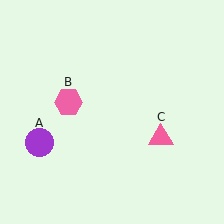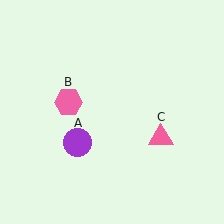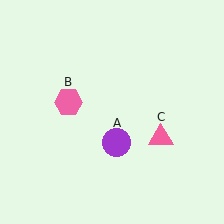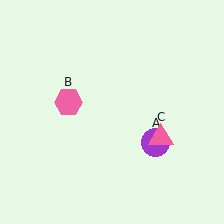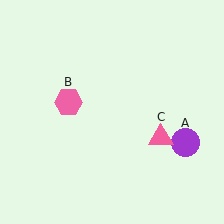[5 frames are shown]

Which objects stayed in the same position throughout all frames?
Pink hexagon (object B) and pink triangle (object C) remained stationary.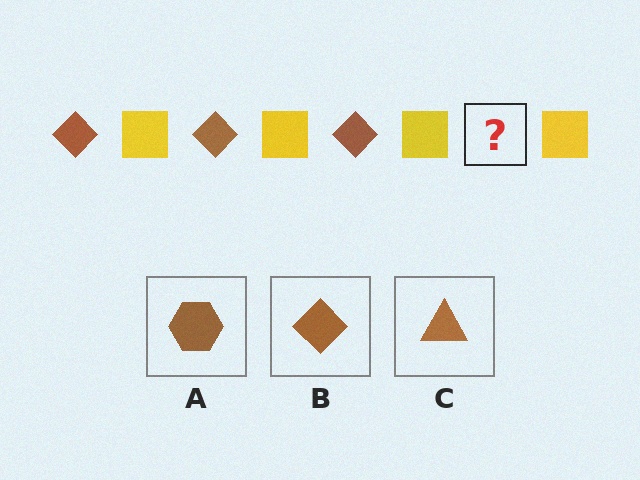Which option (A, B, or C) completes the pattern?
B.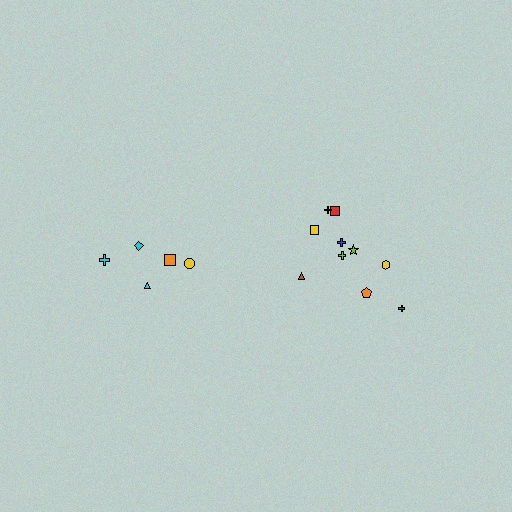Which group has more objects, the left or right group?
The right group.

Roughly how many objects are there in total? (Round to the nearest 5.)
Roughly 15 objects in total.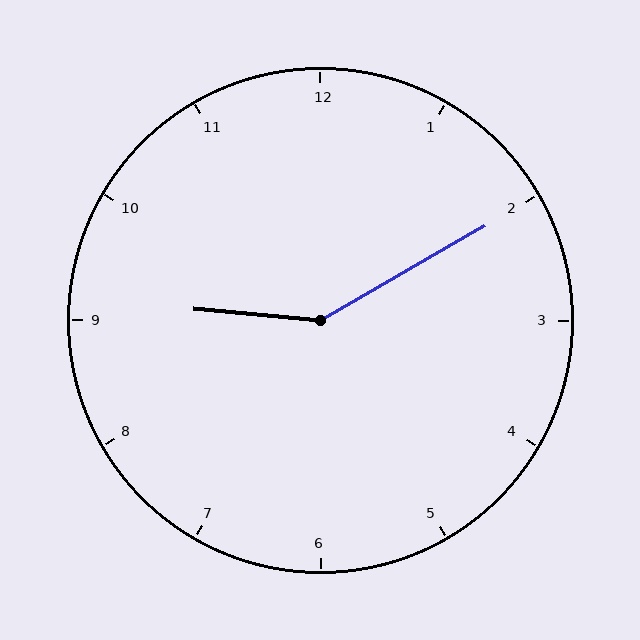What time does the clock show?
9:10.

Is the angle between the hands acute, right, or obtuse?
It is obtuse.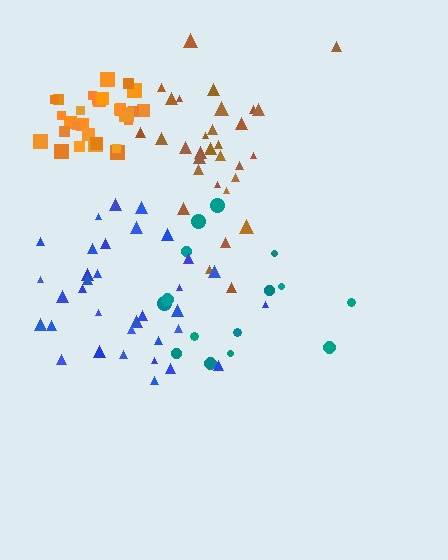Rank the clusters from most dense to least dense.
orange, blue, brown, teal.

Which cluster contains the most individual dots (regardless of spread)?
Blue (34).